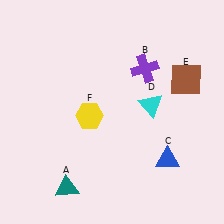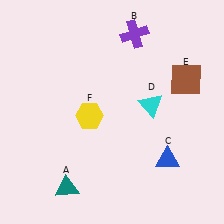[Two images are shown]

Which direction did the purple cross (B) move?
The purple cross (B) moved up.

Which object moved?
The purple cross (B) moved up.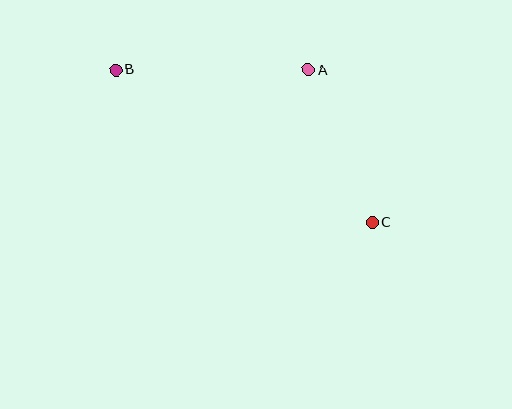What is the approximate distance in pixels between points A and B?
The distance between A and B is approximately 192 pixels.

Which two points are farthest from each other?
Points B and C are farthest from each other.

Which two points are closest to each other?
Points A and C are closest to each other.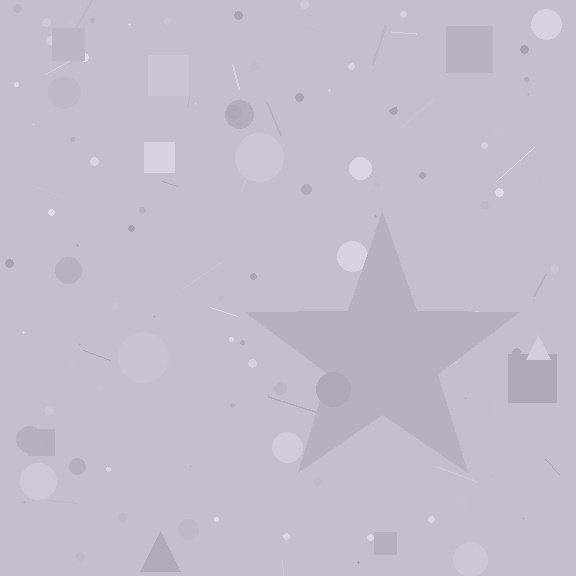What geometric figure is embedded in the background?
A star is embedded in the background.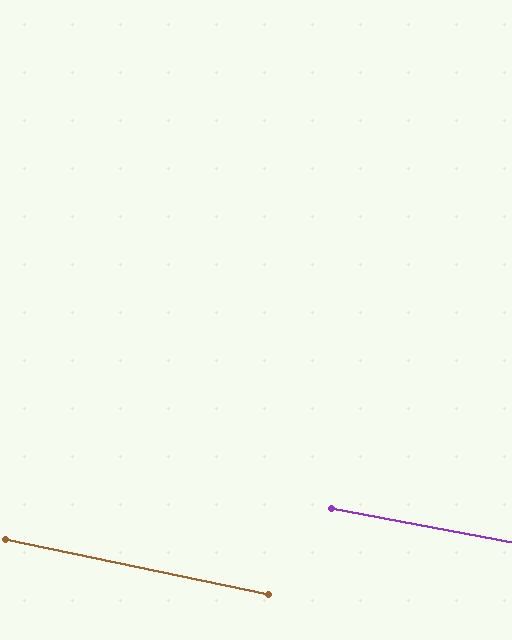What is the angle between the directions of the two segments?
Approximately 1 degree.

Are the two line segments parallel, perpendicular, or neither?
Parallel — their directions differ by only 1.1°.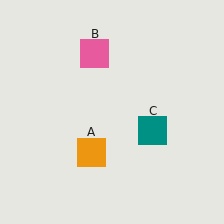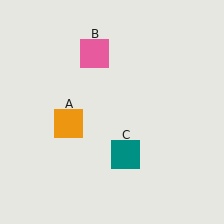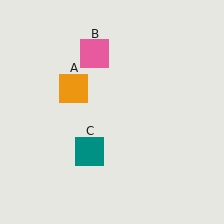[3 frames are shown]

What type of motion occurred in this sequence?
The orange square (object A), teal square (object C) rotated clockwise around the center of the scene.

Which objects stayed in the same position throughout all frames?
Pink square (object B) remained stationary.